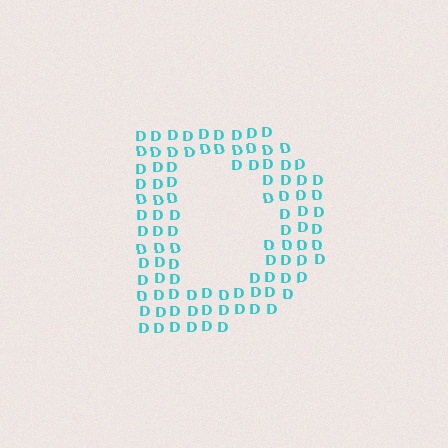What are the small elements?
The small elements are letter D's.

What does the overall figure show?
The overall figure shows the letter D.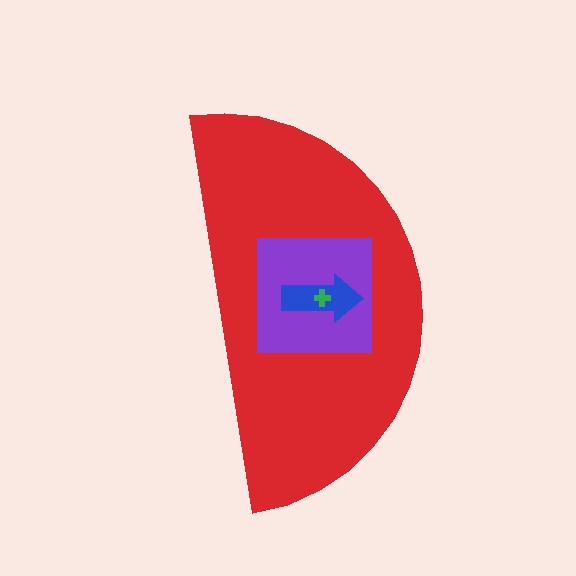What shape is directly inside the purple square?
The blue arrow.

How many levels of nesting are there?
4.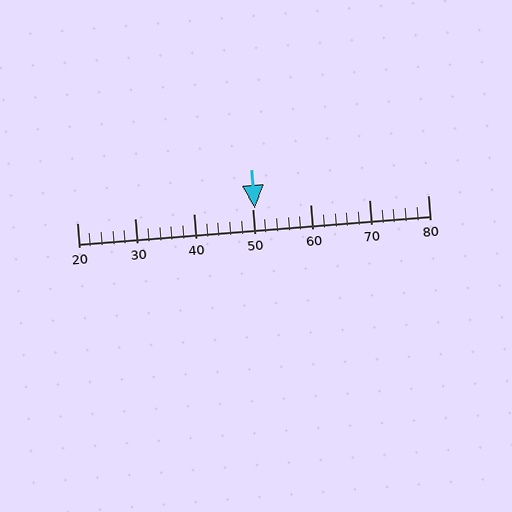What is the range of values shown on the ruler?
The ruler shows values from 20 to 80.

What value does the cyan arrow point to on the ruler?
The cyan arrow points to approximately 50.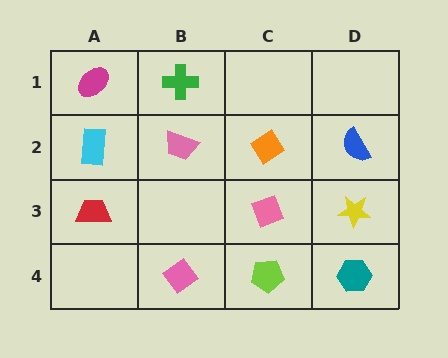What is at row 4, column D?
A teal hexagon.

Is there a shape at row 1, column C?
No, that cell is empty.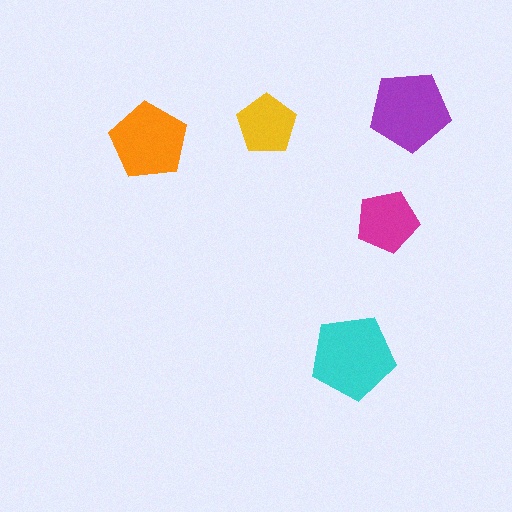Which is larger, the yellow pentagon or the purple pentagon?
The purple one.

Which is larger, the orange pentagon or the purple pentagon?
The purple one.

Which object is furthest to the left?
The orange pentagon is leftmost.